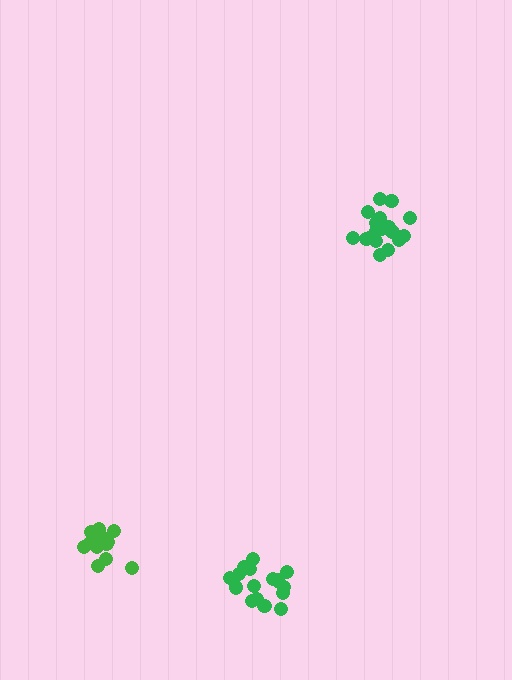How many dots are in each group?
Group 1: 15 dots, Group 2: 20 dots, Group 3: 17 dots (52 total).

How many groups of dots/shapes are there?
There are 3 groups.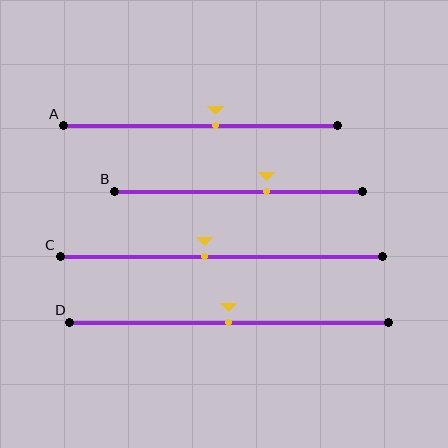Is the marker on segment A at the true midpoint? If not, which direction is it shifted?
No, the marker on segment A is shifted to the right by about 6% of the segment length.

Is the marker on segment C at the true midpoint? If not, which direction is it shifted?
No, the marker on segment C is shifted to the left by about 5% of the segment length.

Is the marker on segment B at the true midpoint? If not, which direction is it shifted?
No, the marker on segment B is shifted to the right by about 11% of the segment length.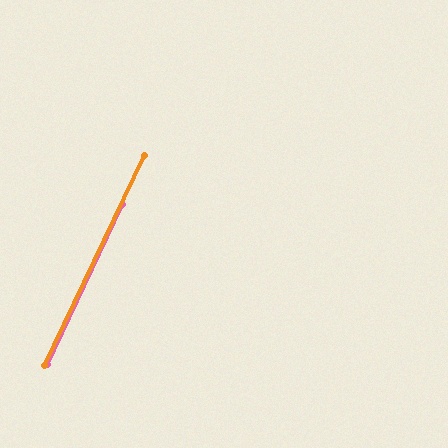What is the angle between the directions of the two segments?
Approximately 1 degree.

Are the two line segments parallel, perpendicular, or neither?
Parallel — their directions differ by only 0.5°.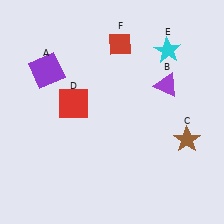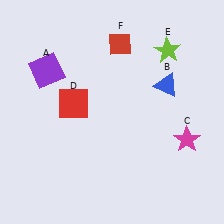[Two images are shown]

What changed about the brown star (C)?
In Image 1, C is brown. In Image 2, it changed to magenta.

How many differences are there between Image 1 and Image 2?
There are 3 differences between the two images.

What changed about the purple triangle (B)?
In Image 1, B is purple. In Image 2, it changed to blue.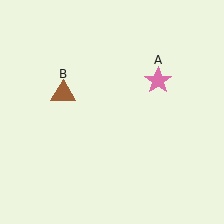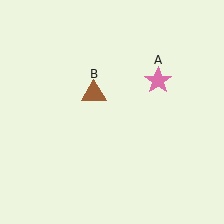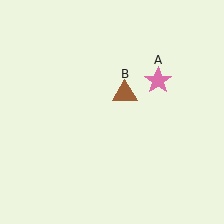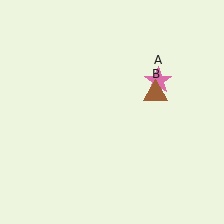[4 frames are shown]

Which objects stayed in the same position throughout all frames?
Pink star (object A) remained stationary.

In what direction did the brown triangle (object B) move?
The brown triangle (object B) moved right.